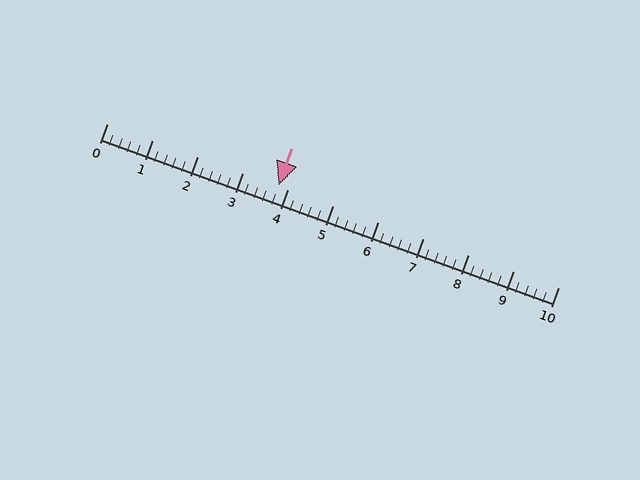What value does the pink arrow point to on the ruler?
The pink arrow points to approximately 3.8.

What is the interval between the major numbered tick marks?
The major tick marks are spaced 1 units apart.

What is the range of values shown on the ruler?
The ruler shows values from 0 to 10.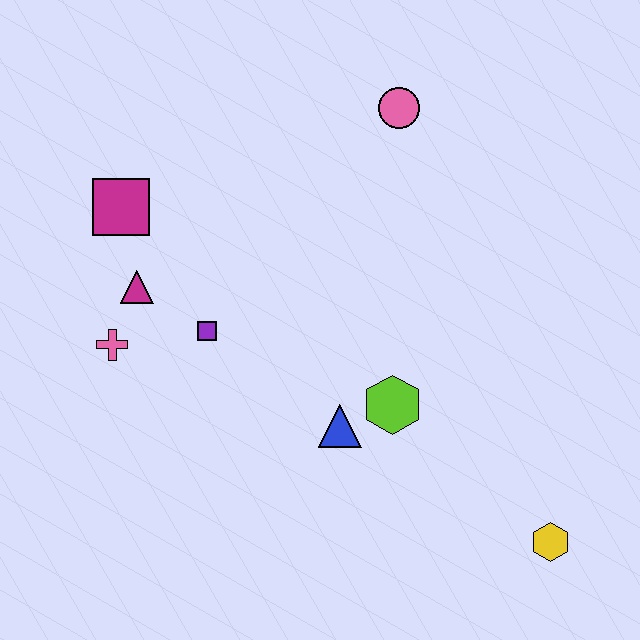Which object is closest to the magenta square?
The magenta triangle is closest to the magenta square.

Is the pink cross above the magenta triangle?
No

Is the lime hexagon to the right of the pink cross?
Yes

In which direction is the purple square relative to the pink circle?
The purple square is below the pink circle.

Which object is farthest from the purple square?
The yellow hexagon is farthest from the purple square.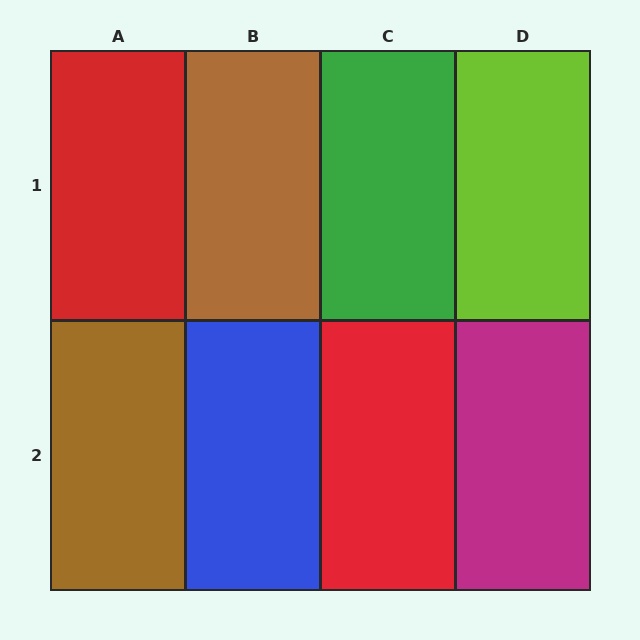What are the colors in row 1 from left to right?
Red, brown, green, lime.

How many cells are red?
2 cells are red.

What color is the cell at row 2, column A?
Brown.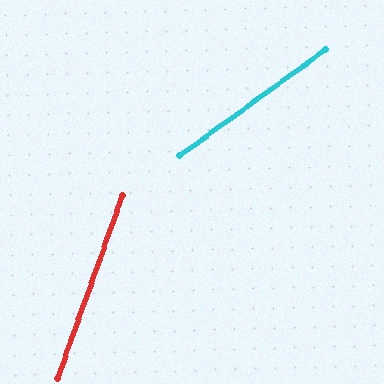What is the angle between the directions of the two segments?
Approximately 34 degrees.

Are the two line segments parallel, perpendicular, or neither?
Neither parallel nor perpendicular — they differ by about 34°.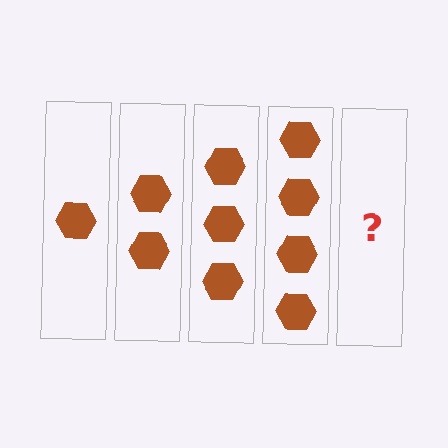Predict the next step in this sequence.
The next step is 5 hexagons.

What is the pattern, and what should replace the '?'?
The pattern is that each step adds one more hexagon. The '?' should be 5 hexagons.